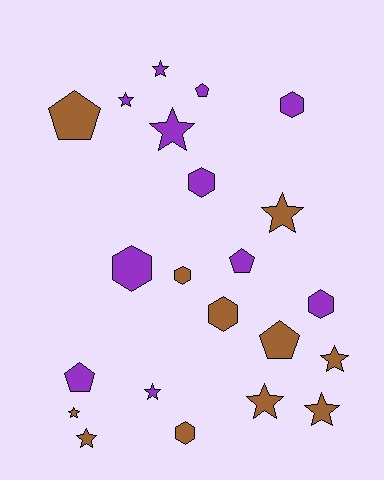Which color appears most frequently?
Purple, with 11 objects.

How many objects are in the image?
There are 22 objects.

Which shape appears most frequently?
Star, with 10 objects.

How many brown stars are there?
There are 6 brown stars.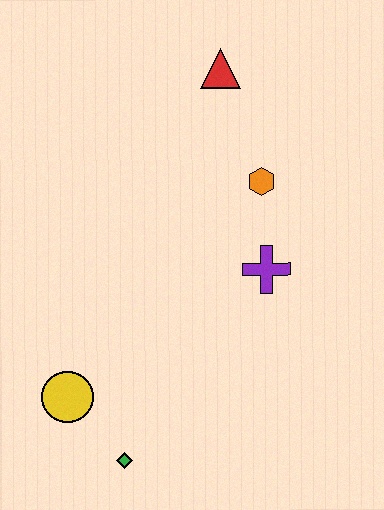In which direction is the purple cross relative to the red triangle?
The purple cross is below the red triangle.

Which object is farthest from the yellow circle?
The red triangle is farthest from the yellow circle.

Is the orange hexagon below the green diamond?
No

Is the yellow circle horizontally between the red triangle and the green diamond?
No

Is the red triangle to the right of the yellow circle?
Yes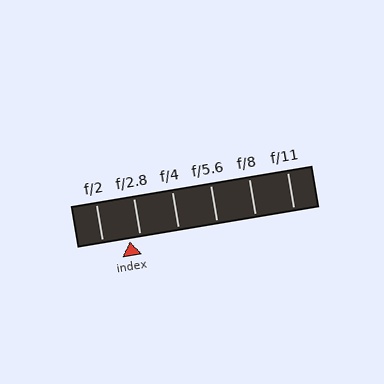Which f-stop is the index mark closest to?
The index mark is closest to f/2.8.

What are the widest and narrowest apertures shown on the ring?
The widest aperture shown is f/2 and the narrowest is f/11.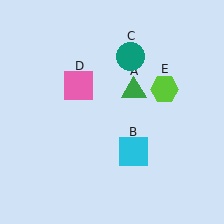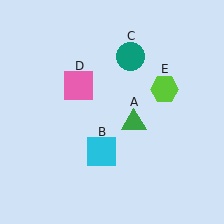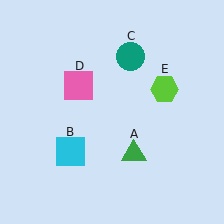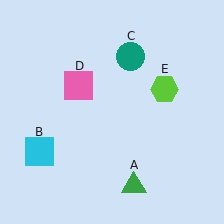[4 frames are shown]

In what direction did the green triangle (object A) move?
The green triangle (object A) moved down.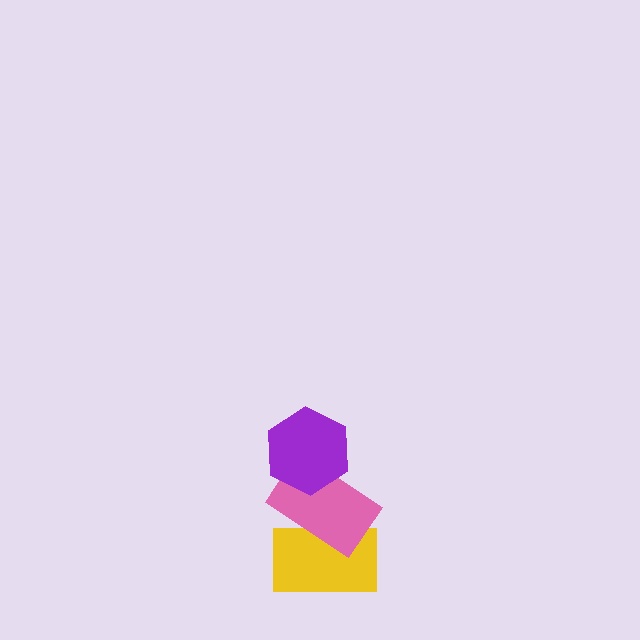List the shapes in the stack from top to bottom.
From top to bottom: the purple hexagon, the pink rectangle, the yellow rectangle.